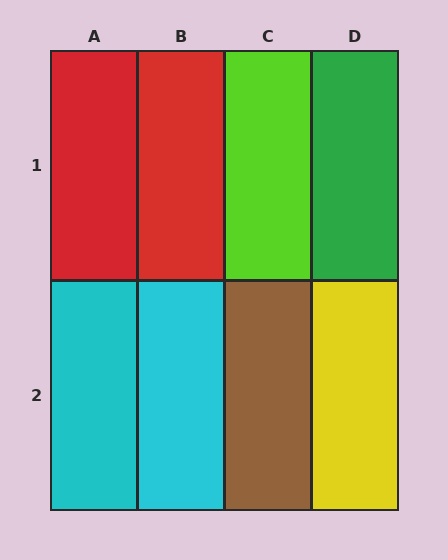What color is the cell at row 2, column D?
Yellow.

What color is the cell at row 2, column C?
Brown.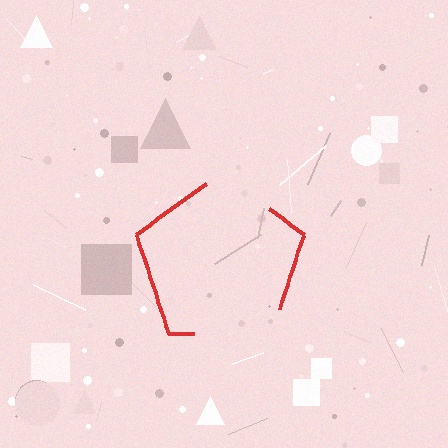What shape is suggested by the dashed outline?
The dashed outline suggests a pentagon.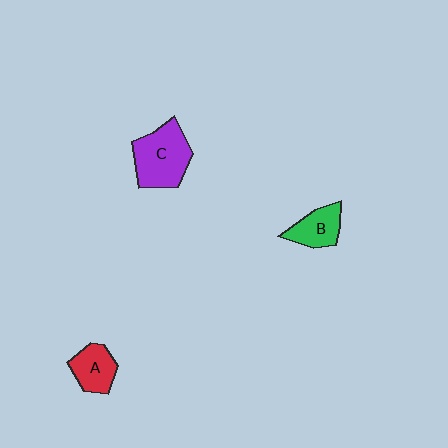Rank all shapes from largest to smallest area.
From largest to smallest: C (purple), A (red), B (green).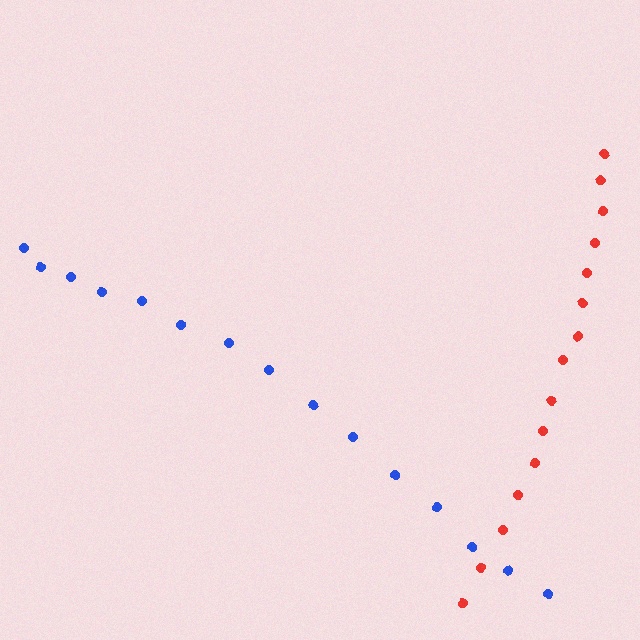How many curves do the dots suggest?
There are 2 distinct paths.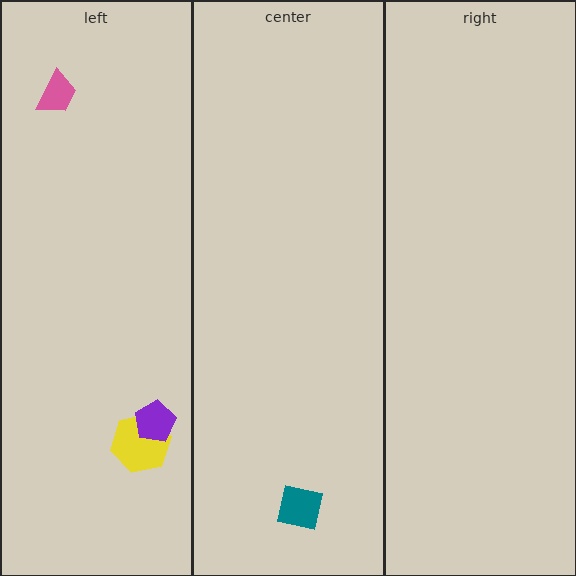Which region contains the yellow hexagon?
The left region.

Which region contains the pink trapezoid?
The left region.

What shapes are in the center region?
The teal square.